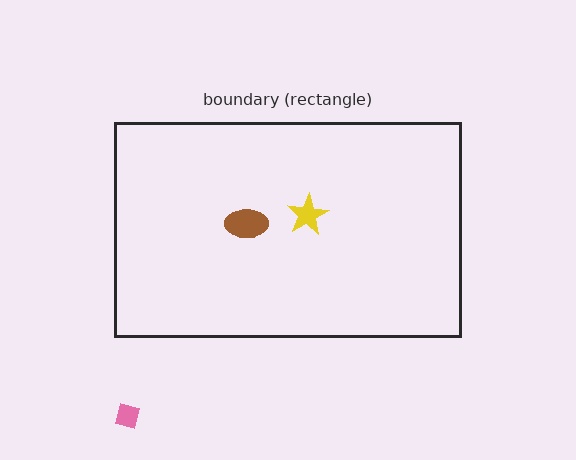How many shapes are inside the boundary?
2 inside, 1 outside.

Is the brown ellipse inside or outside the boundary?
Inside.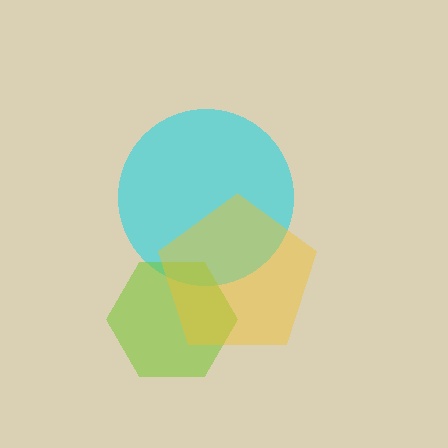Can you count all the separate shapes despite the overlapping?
Yes, there are 3 separate shapes.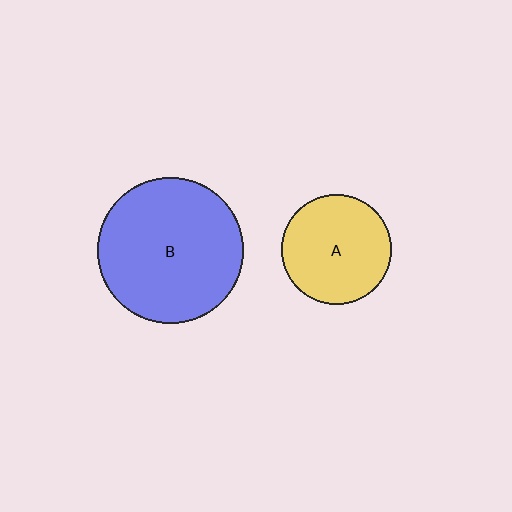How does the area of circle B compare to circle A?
Approximately 1.7 times.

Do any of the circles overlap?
No, none of the circles overlap.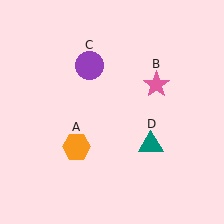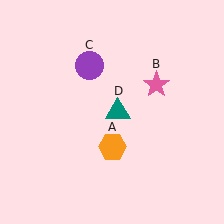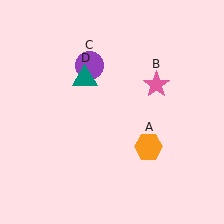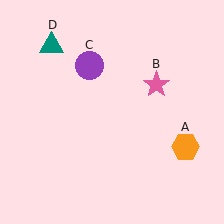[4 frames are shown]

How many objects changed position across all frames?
2 objects changed position: orange hexagon (object A), teal triangle (object D).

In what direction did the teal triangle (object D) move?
The teal triangle (object D) moved up and to the left.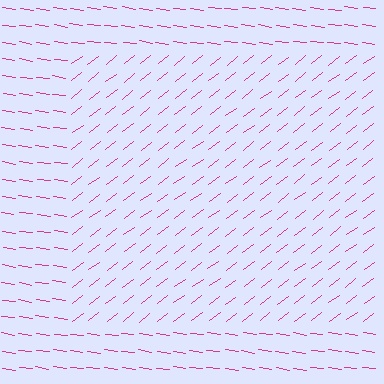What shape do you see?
I see a rectangle.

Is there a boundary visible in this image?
Yes, there is a texture boundary formed by a change in line orientation.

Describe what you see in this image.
The image is filled with small magenta line segments. A rectangle region in the image has lines oriented differently from the surrounding lines, creating a visible texture boundary.